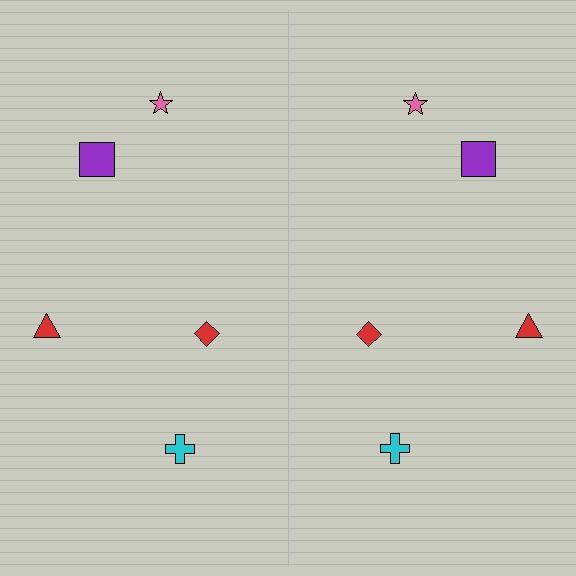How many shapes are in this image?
There are 10 shapes in this image.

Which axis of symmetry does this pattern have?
The pattern has a vertical axis of symmetry running through the center of the image.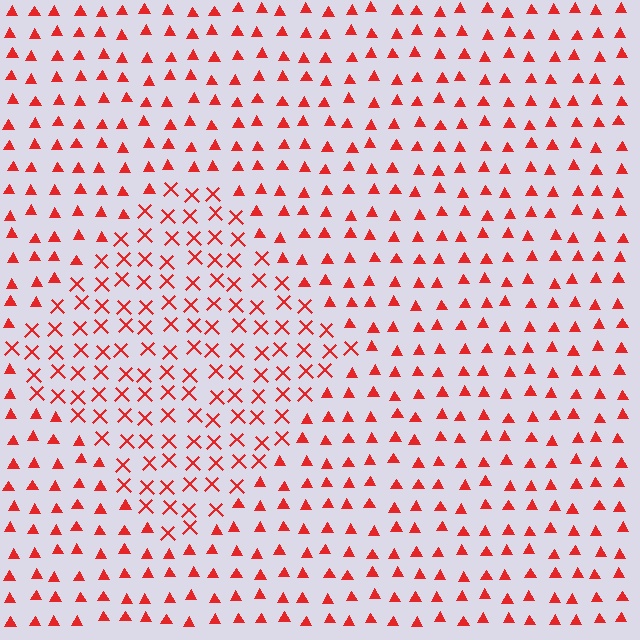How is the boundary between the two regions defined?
The boundary is defined by a change in element shape: X marks inside vs. triangles outside. All elements share the same color and spacing.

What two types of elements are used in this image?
The image uses X marks inside the diamond region and triangles outside it.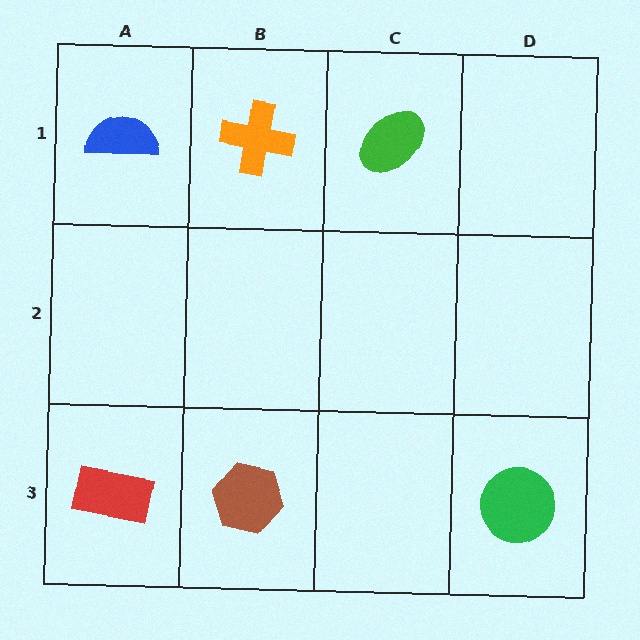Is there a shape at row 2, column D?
No, that cell is empty.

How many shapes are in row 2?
0 shapes.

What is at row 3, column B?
A brown hexagon.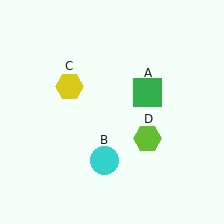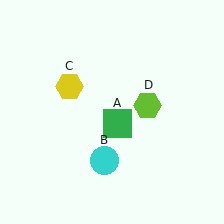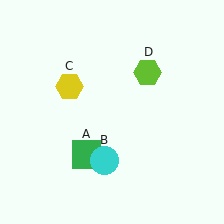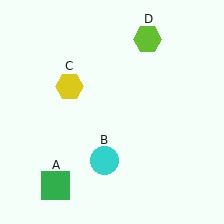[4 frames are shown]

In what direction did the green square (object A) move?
The green square (object A) moved down and to the left.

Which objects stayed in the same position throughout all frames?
Cyan circle (object B) and yellow hexagon (object C) remained stationary.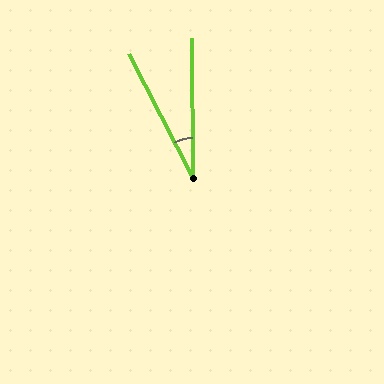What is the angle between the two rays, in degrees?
Approximately 27 degrees.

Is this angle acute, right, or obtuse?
It is acute.